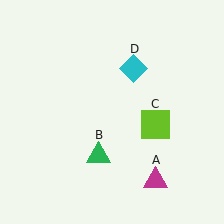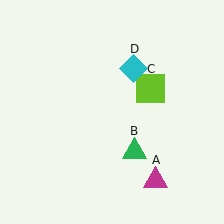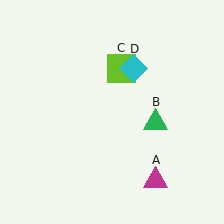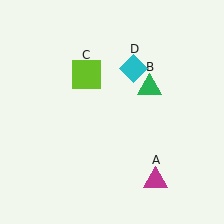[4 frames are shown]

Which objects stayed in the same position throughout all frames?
Magenta triangle (object A) and cyan diamond (object D) remained stationary.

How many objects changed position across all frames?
2 objects changed position: green triangle (object B), lime square (object C).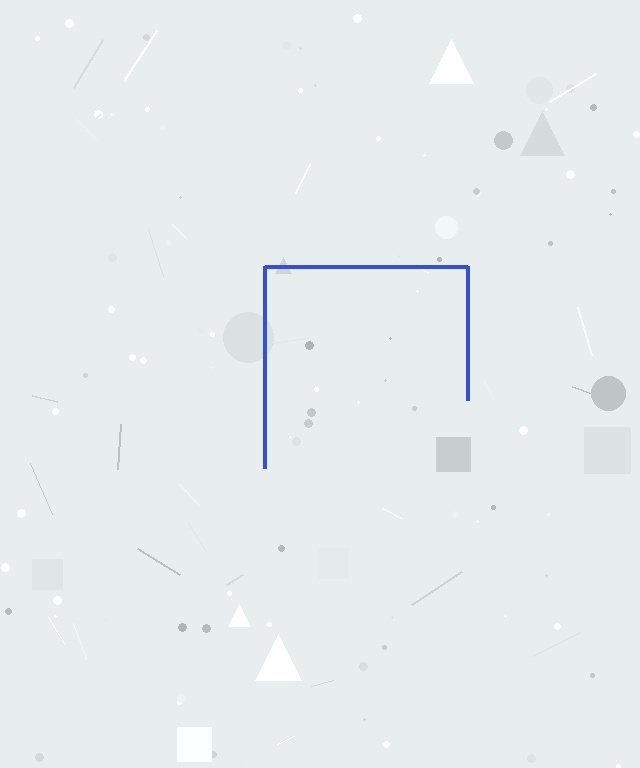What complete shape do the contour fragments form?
The contour fragments form a square.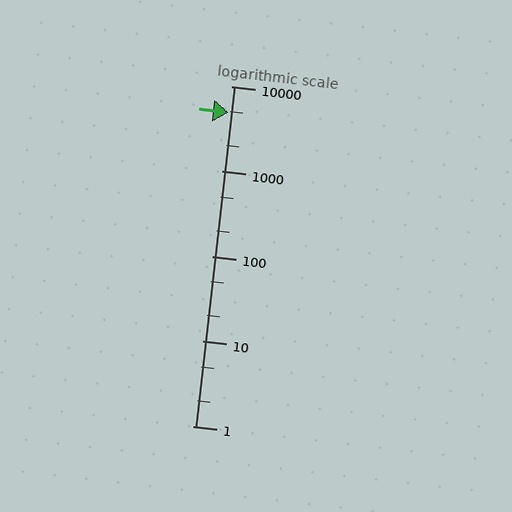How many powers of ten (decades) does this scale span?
The scale spans 4 decades, from 1 to 10000.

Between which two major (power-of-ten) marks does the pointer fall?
The pointer is between 1000 and 10000.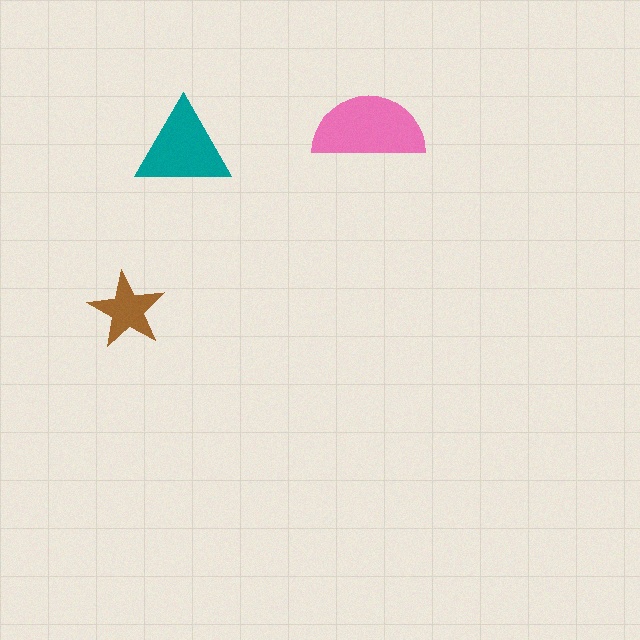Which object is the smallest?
The brown star.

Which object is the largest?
The pink semicircle.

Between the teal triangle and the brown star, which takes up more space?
The teal triangle.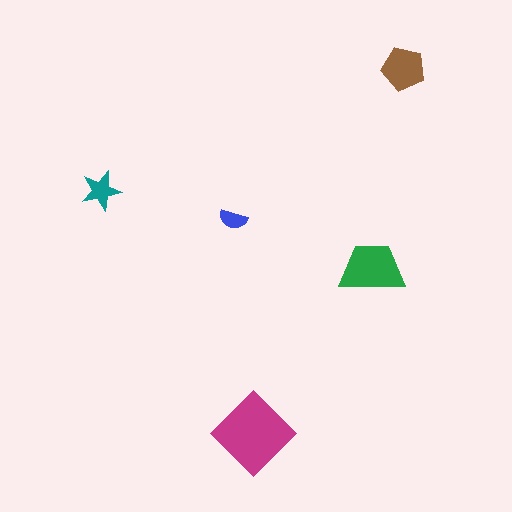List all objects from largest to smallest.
The magenta diamond, the green trapezoid, the brown pentagon, the teal star, the blue semicircle.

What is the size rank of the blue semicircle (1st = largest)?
5th.